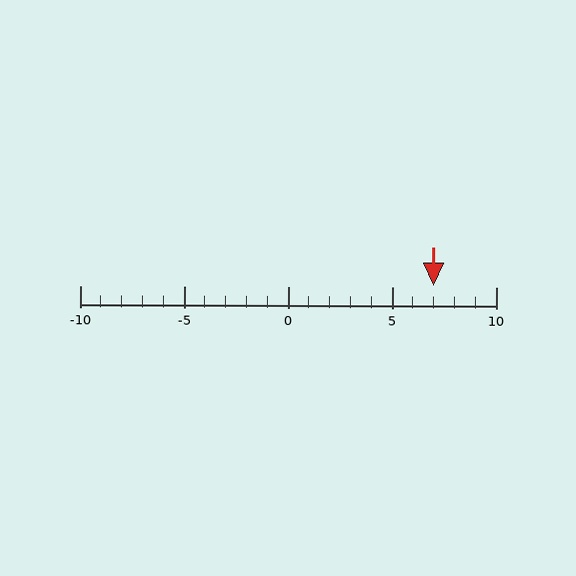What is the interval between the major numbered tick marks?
The major tick marks are spaced 5 units apart.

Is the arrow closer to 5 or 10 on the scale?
The arrow is closer to 5.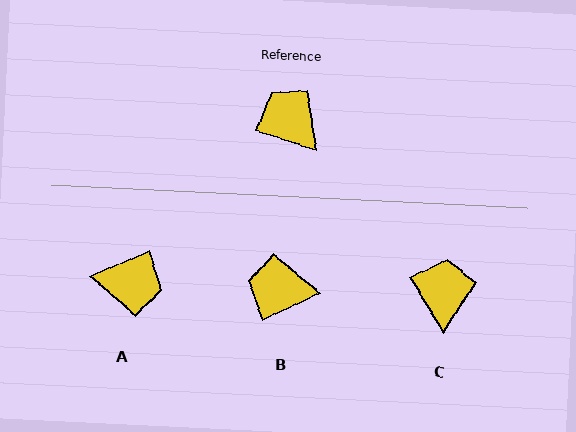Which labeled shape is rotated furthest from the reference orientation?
A, about 140 degrees away.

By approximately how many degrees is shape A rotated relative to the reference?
Approximately 140 degrees clockwise.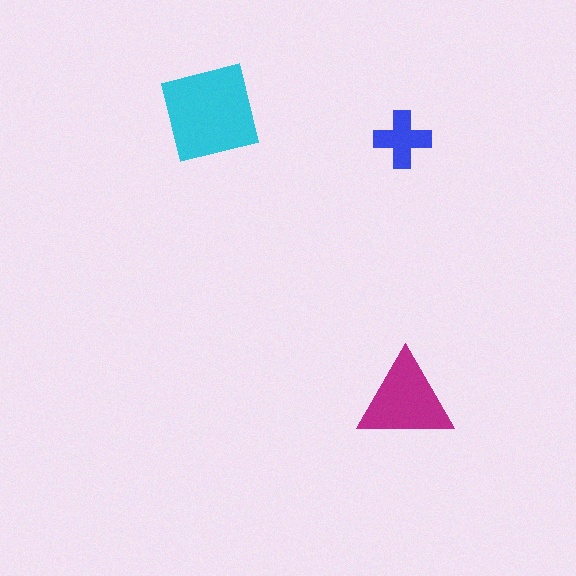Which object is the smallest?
The blue cross.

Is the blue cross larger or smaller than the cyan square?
Smaller.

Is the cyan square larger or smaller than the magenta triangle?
Larger.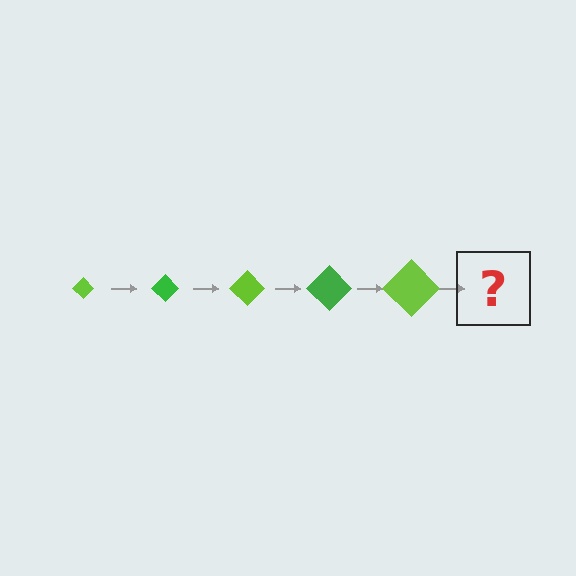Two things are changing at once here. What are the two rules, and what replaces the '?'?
The two rules are that the diamond grows larger each step and the color cycles through lime and green. The '?' should be a green diamond, larger than the previous one.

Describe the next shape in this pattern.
It should be a green diamond, larger than the previous one.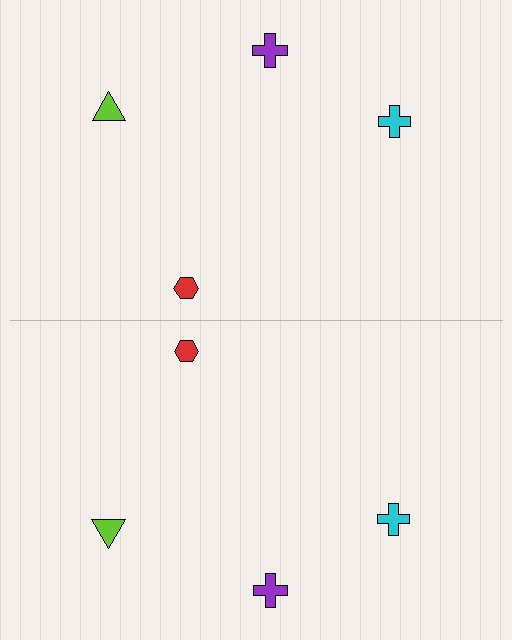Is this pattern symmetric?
Yes, this pattern has bilateral (reflection) symmetry.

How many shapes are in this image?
There are 8 shapes in this image.